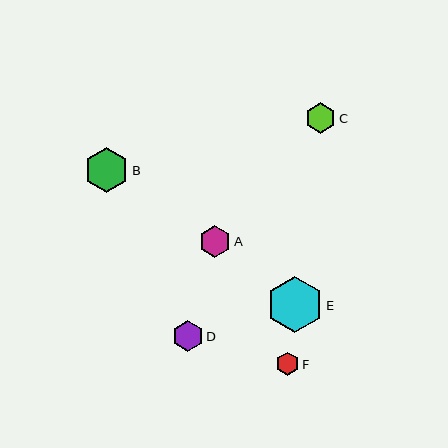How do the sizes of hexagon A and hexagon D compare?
Hexagon A and hexagon D are approximately the same size.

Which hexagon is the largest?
Hexagon E is the largest with a size of approximately 56 pixels.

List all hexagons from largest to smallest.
From largest to smallest: E, B, A, C, D, F.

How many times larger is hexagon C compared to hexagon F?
Hexagon C is approximately 1.4 times the size of hexagon F.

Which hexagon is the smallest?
Hexagon F is the smallest with a size of approximately 23 pixels.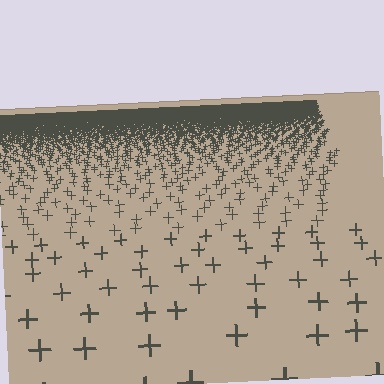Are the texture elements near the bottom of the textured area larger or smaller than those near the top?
Larger. Near the bottom, elements are closer to the viewer and appear at a bigger on-screen size.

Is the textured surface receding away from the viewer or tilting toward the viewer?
The surface is receding away from the viewer. Texture elements get smaller and denser toward the top.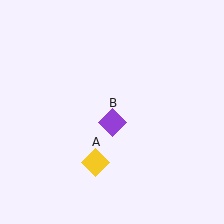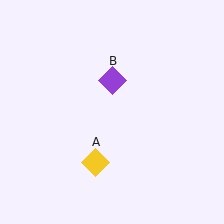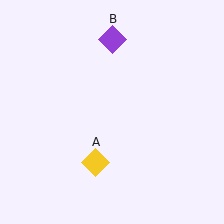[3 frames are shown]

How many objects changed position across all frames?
1 object changed position: purple diamond (object B).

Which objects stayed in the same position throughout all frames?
Yellow diamond (object A) remained stationary.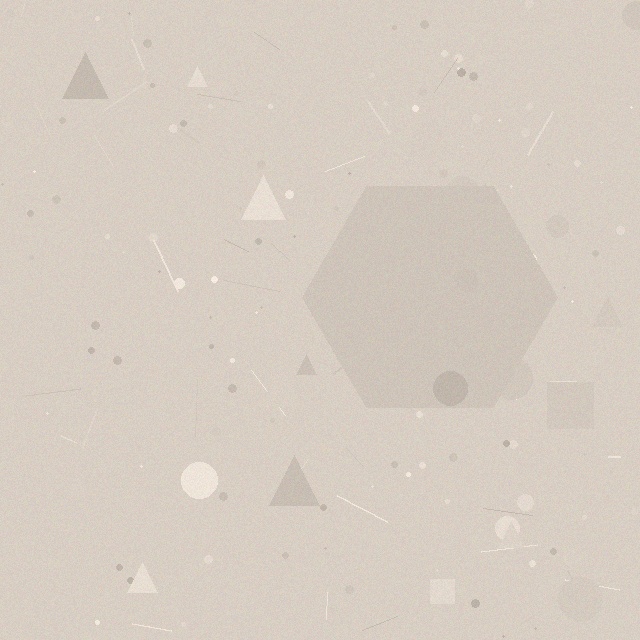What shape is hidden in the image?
A hexagon is hidden in the image.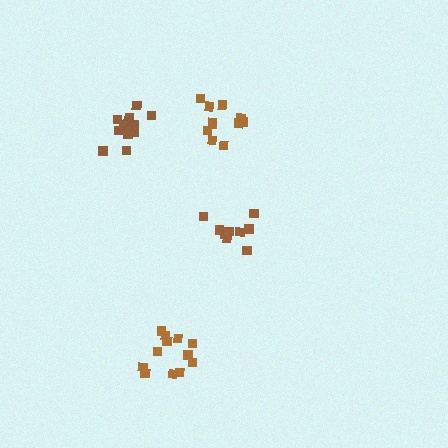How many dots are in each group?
Group 1: 11 dots, Group 2: 12 dots, Group 3: 15 dots, Group 4: 9 dots (47 total).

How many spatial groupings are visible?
There are 4 spatial groupings.